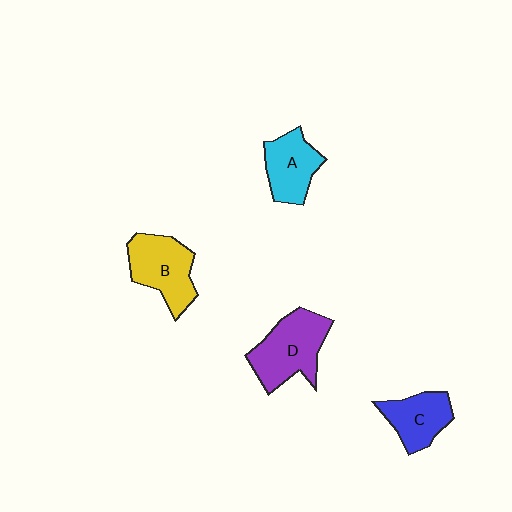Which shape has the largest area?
Shape D (purple).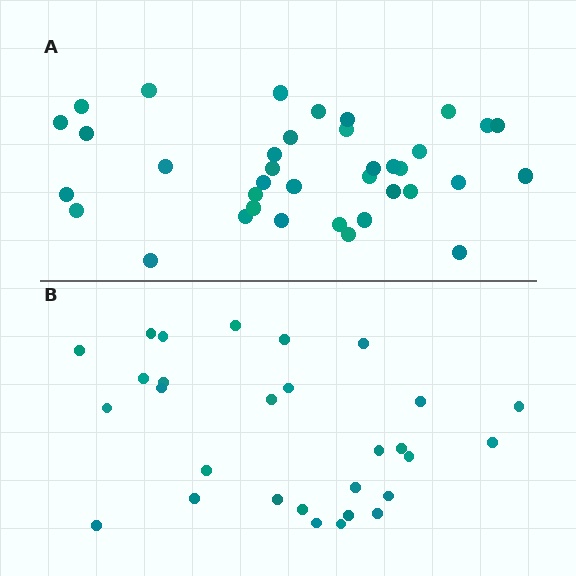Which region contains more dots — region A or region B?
Region A (the top region) has more dots.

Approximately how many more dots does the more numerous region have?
Region A has roughly 8 or so more dots than region B.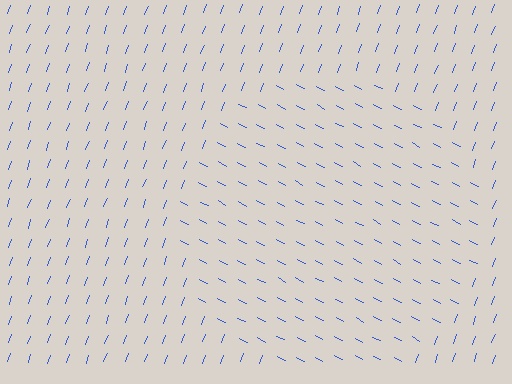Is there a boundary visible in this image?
Yes, there is a texture boundary formed by a change in line orientation.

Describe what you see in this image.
The image is filled with small blue line segments. A circle region in the image has lines oriented differently from the surrounding lines, creating a visible texture boundary.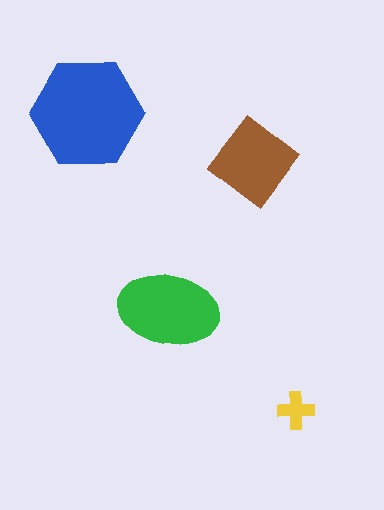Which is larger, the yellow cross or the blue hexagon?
The blue hexagon.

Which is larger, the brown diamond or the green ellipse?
The green ellipse.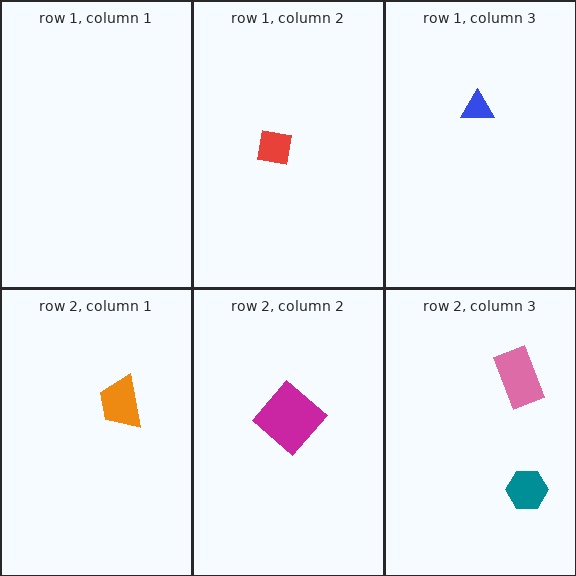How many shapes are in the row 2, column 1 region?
1.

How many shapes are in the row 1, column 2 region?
1.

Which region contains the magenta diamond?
The row 2, column 2 region.